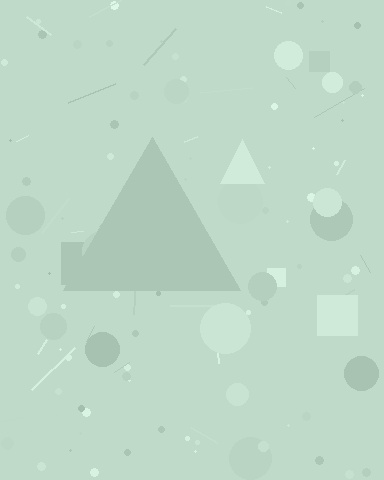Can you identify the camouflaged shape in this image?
The camouflaged shape is a triangle.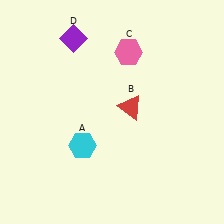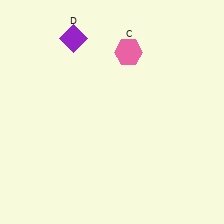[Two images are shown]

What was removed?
The cyan hexagon (A), the red triangle (B) were removed in Image 2.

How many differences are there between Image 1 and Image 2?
There are 2 differences between the two images.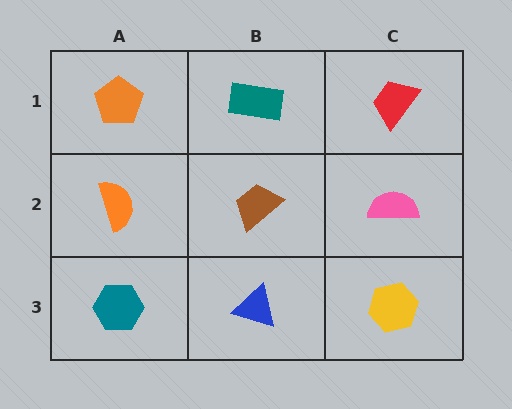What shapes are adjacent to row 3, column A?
An orange semicircle (row 2, column A), a blue triangle (row 3, column B).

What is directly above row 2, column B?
A teal rectangle.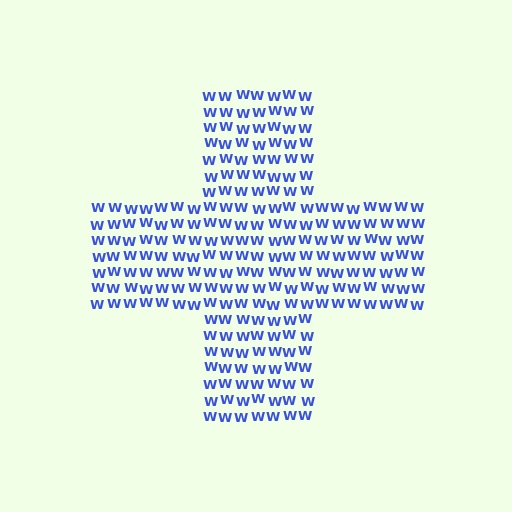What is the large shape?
The large shape is a cross.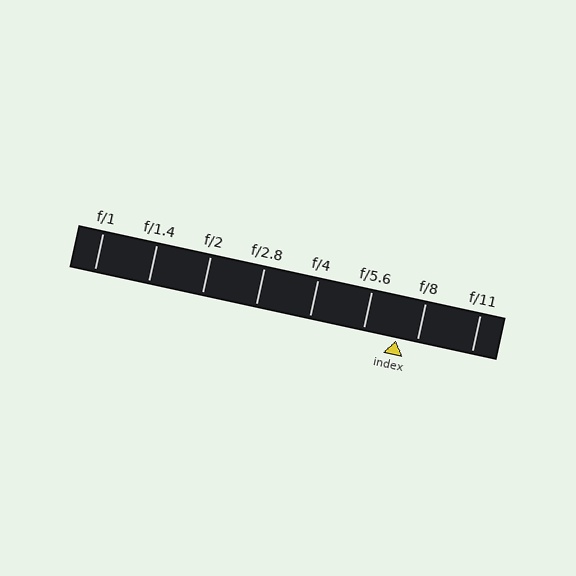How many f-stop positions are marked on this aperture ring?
There are 8 f-stop positions marked.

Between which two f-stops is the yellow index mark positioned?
The index mark is between f/5.6 and f/8.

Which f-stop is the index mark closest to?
The index mark is closest to f/8.